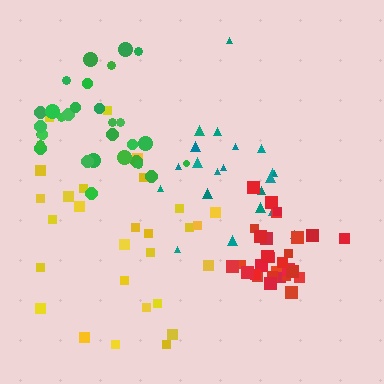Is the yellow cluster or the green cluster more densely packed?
Green.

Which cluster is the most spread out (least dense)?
Yellow.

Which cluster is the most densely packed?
Red.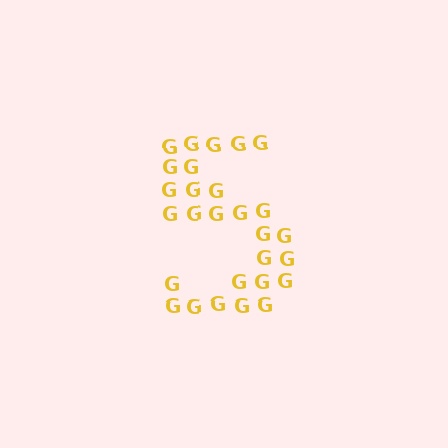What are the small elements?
The small elements are letter G's.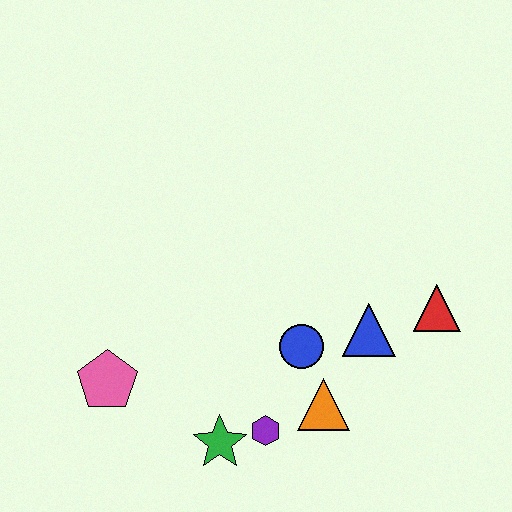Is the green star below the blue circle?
Yes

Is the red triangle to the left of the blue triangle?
No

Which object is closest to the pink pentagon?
The green star is closest to the pink pentagon.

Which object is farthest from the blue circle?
The pink pentagon is farthest from the blue circle.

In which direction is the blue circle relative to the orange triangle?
The blue circle is above the orange triangle.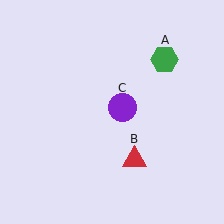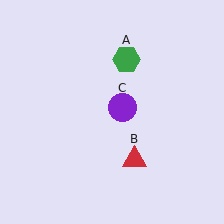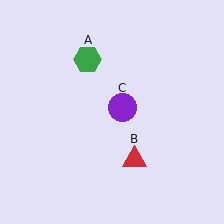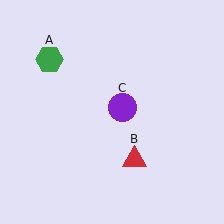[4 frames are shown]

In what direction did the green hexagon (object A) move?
The green hexagon (object A) moved left.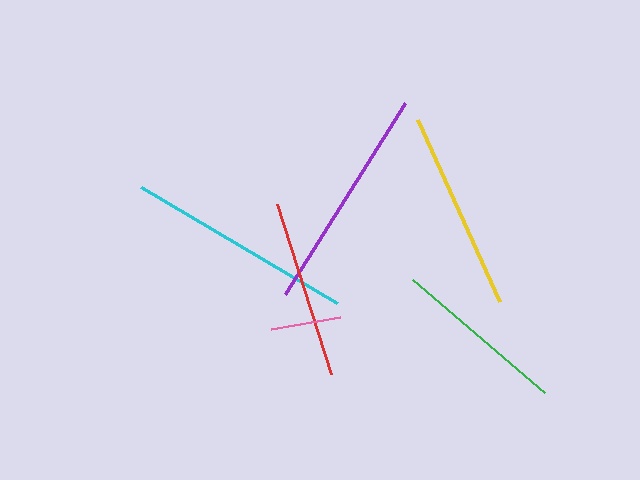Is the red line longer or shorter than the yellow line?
The yellow line is longer than the red line.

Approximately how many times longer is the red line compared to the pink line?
The red line is approximately 2.5 times the length of the pink line.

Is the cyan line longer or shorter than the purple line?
The cyan line is longer than the purple line.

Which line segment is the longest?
The cyan line is the longest at approximately 228 pixels.